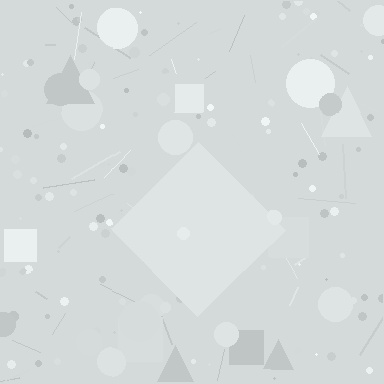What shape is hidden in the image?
A diamond is hidden in the image.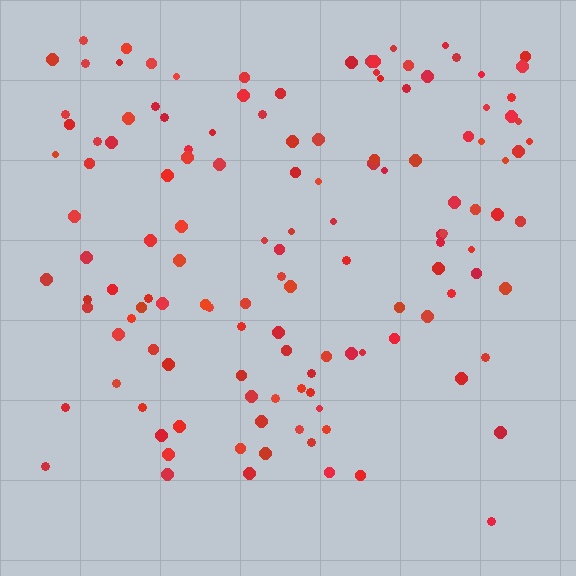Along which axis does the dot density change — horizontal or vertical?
Vertical.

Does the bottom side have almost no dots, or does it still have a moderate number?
Still a moderate number, just noticeably fewer than the top.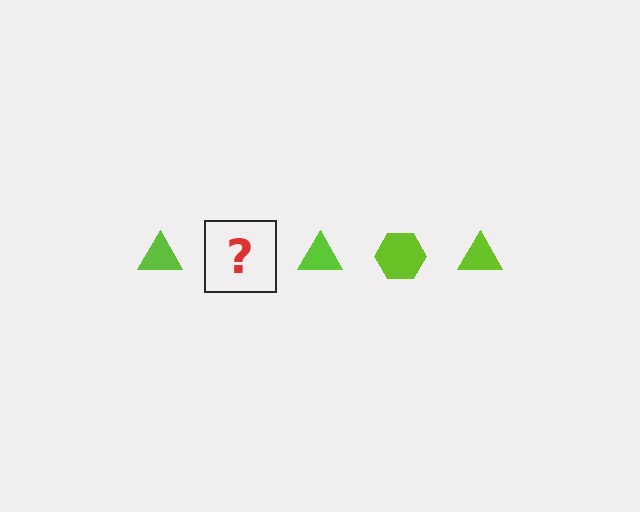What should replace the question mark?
The question mark should be replaced with a lime hexagon.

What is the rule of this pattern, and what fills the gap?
The rule is that the pattern cycles through triangle, hexagon shapes in lime. The gap should be filled with a lime hexagon.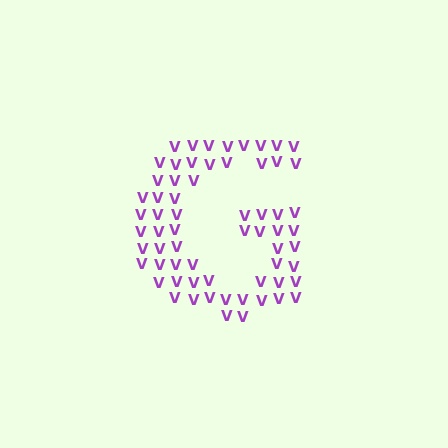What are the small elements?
The small elements are letter V's.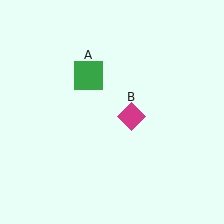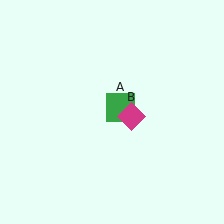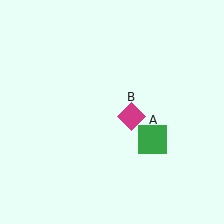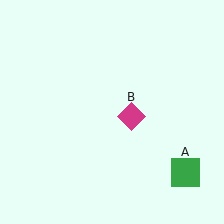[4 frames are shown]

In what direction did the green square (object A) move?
The green square (object A) moved down and to the right.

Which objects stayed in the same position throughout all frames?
Magenta diamond (object B) remained stationary.